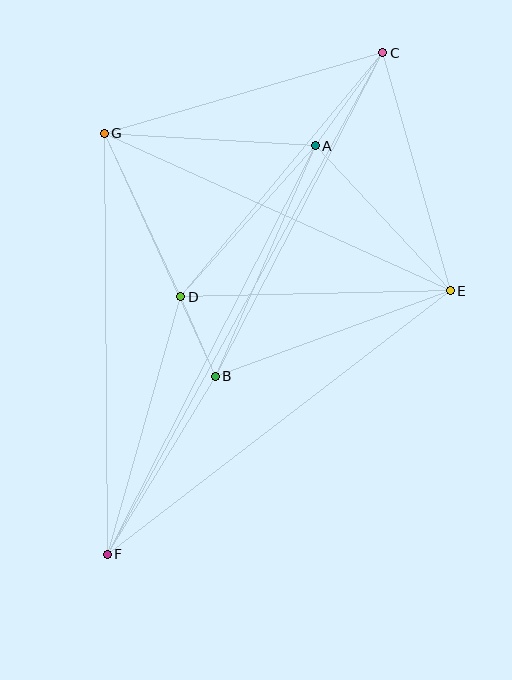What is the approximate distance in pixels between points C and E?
The distance between C and E is approximately 248 pixels.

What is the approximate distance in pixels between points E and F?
The distance between E and F is approximately 432 pixels.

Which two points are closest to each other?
Points B and D are closest to each other.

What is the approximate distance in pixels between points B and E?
The distance between B and E is approximately 250 pixels.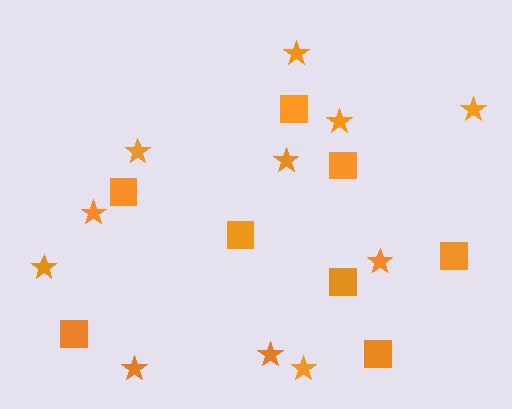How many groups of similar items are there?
There are 2 groups: one group of stars (11) and one group of squares (8).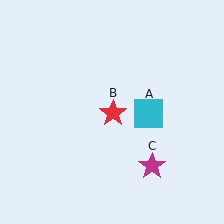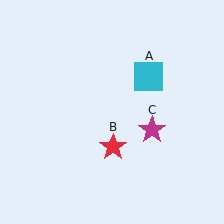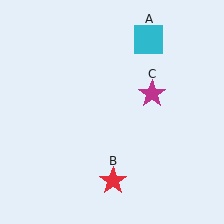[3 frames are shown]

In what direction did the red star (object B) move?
The red star (object B) moved down.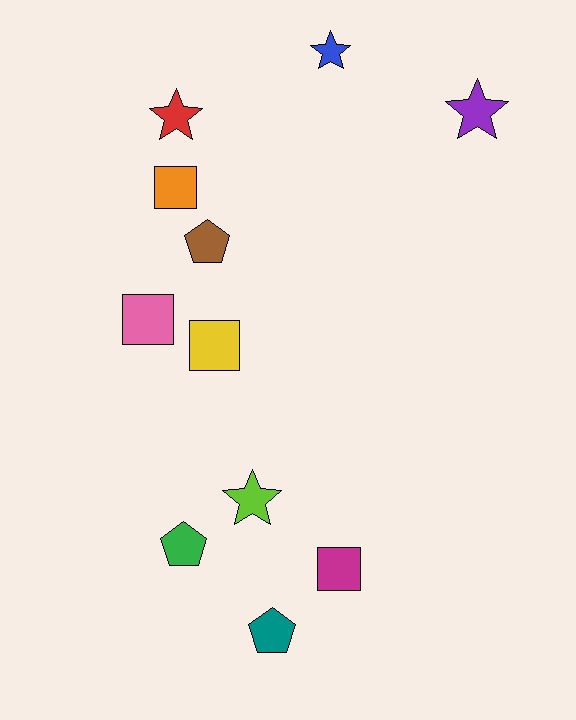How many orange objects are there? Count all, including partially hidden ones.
There is 1 orange object.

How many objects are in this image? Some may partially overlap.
There are 11 objects.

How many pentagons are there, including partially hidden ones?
There are 3 pentagons.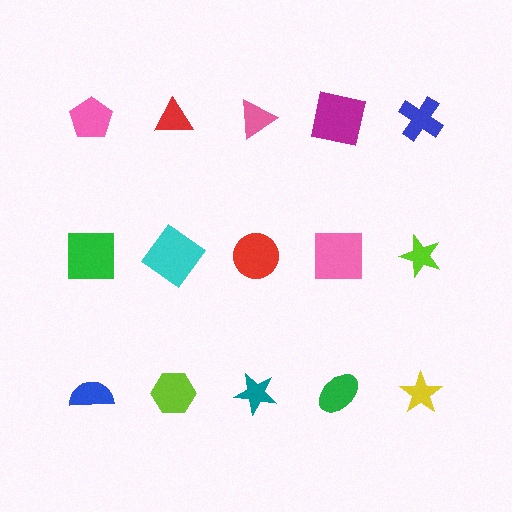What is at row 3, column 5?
A yellow star.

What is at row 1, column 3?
A pink triangle.